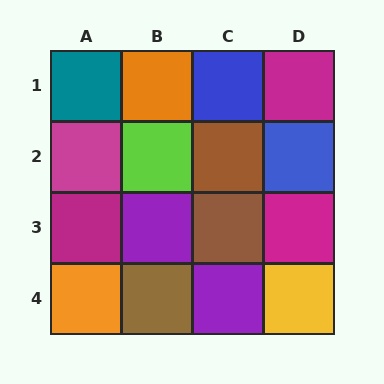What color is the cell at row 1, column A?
Teal.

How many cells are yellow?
1 cell is yellow.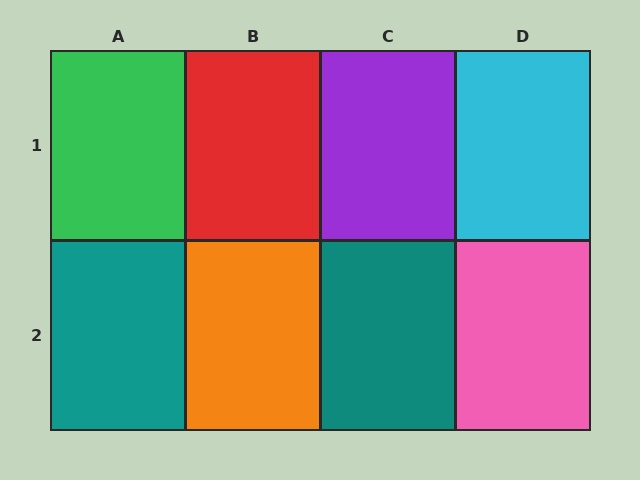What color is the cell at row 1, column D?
Cyan.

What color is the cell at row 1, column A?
Green.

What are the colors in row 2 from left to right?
Teal, orange, teal, pink.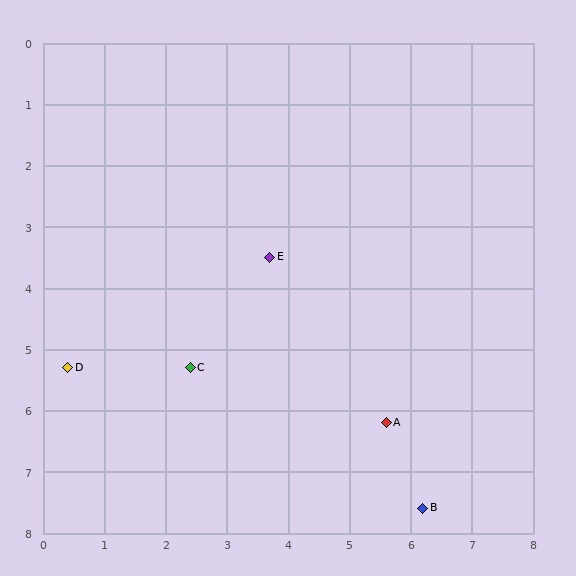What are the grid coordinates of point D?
Point D is at approximately (0.4, 5.3).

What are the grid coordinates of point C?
Point C is at approximately (2.4, 5.3).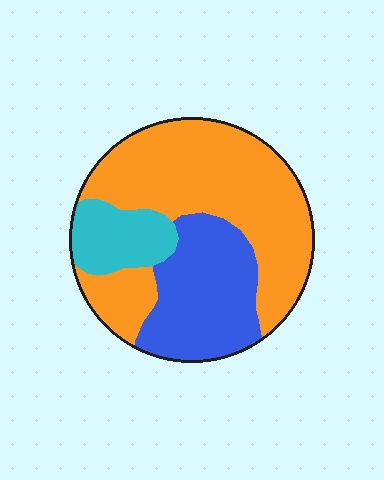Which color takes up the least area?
Cyan, at roughly 15%.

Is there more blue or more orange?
Orange.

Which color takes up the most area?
Orange, at roughly 55%.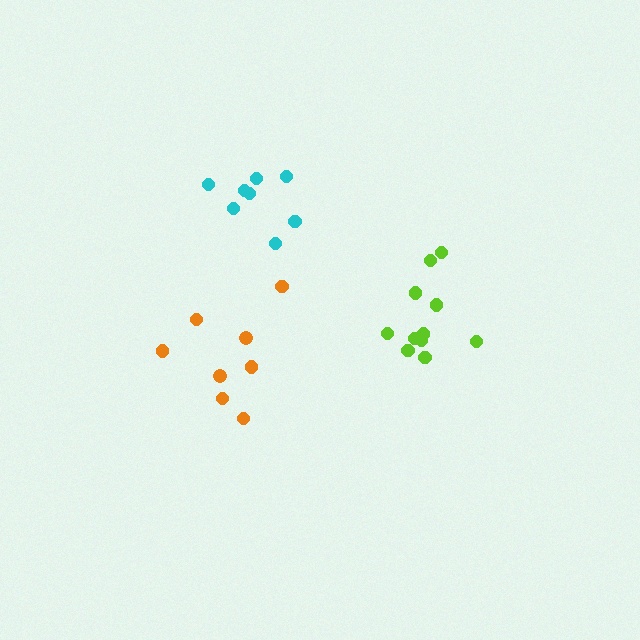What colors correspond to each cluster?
The clusters are colored: cyan, orange, lime.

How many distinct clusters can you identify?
There are 3 distinct clusters.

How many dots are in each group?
Group 1: 8 dots, Group 2: 8 dots, Group 3: 11 dots (27 total).